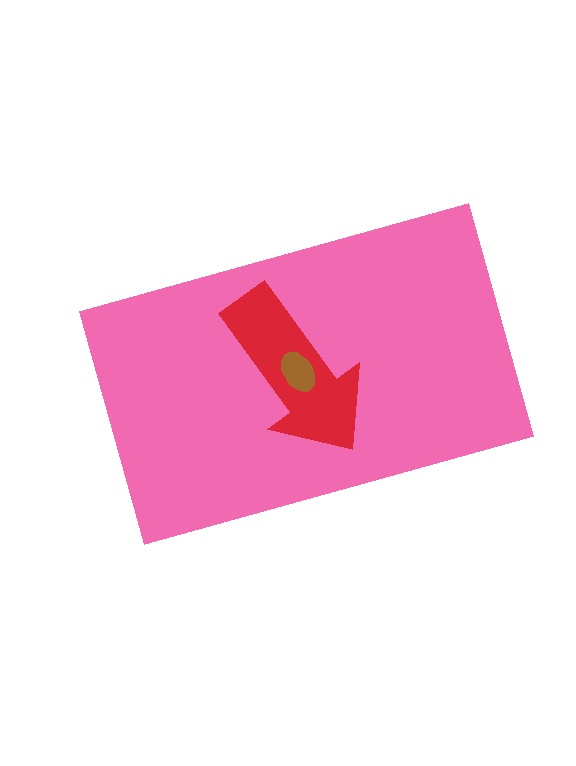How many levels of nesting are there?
3.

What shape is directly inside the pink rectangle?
The red arrow.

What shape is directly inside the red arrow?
The brown ellipse.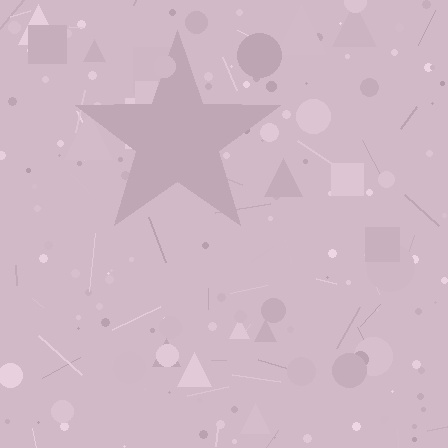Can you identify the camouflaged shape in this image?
The camouflaged shape is a star.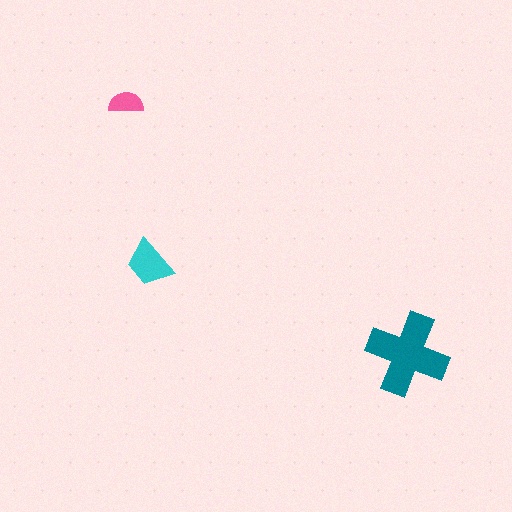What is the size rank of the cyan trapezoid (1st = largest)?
2nd.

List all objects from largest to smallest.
The teal cross, the cyan trapezoid, the pink semicircle.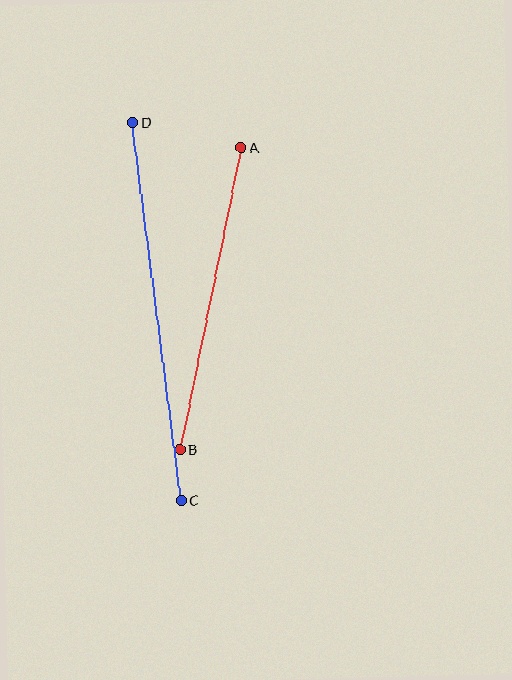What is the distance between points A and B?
The distance is approximately 308 pixels.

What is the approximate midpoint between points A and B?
The midpoint is at approximately (210, 299) pixels.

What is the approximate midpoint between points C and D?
The midpoint is at approximately (157, 312) pixels.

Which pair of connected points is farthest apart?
Points C and D are farthest apart.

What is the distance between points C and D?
The distance is approximately 381 pixels.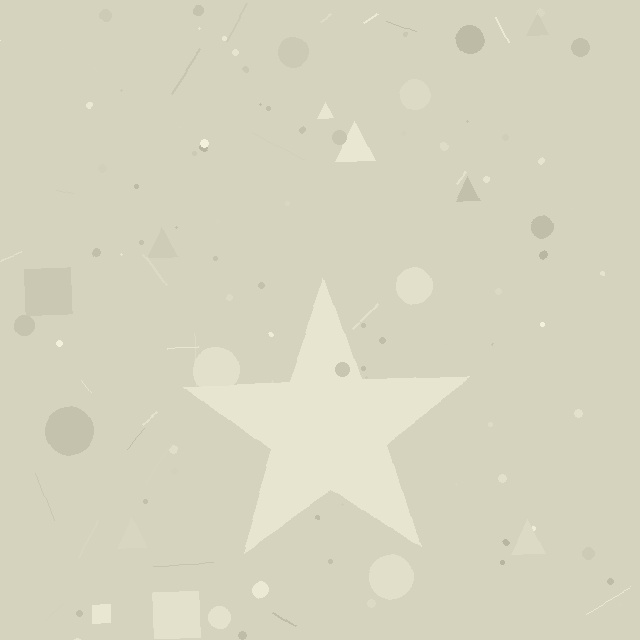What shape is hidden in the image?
A star is hidden in the image.